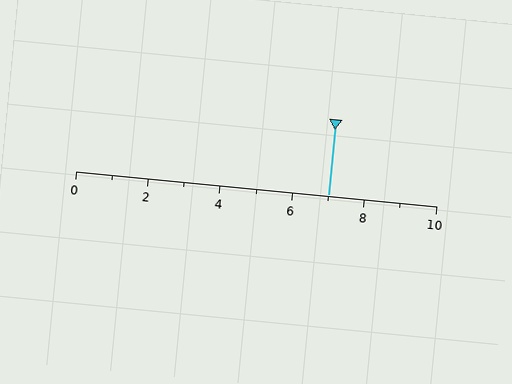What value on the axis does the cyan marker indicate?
The marker indicates approximately 7.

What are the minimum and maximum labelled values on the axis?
The axis runs from 0 to 10.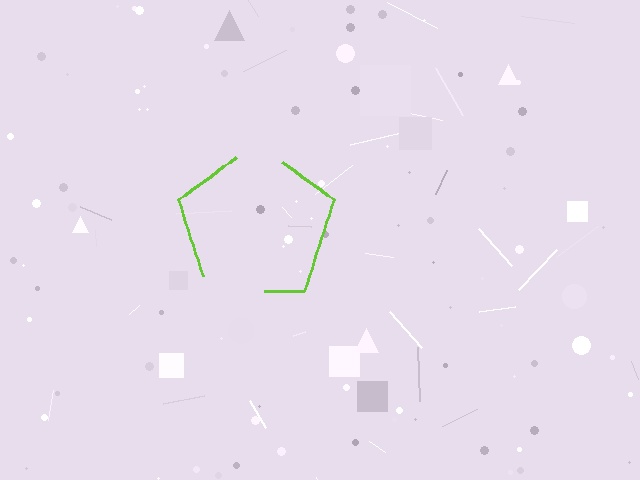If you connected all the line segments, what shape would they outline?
They would outline a pentagon.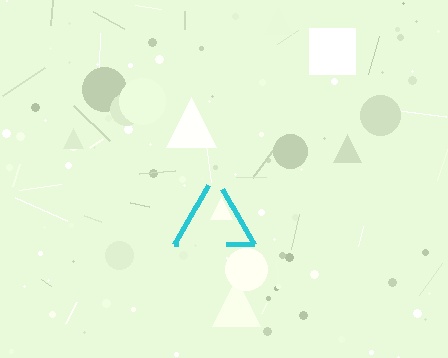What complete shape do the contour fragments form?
The contour fragments form a triangle.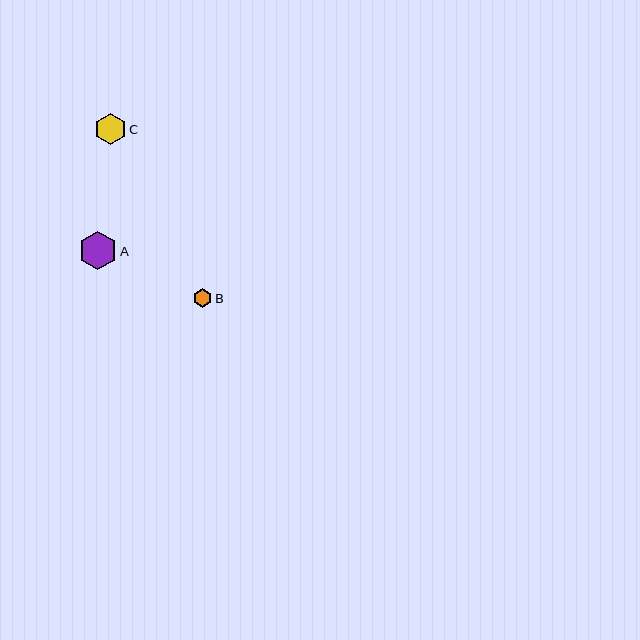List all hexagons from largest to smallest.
From largest to smallest: A, C, B.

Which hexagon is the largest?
Hexagon A is the largest with a size of approximately 38 pixels.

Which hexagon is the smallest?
Hexagon B is the smallest with a size of approximately 19 pixels.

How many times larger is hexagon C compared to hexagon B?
Hexagon C is approximately 1.7 times the size of hexagon B.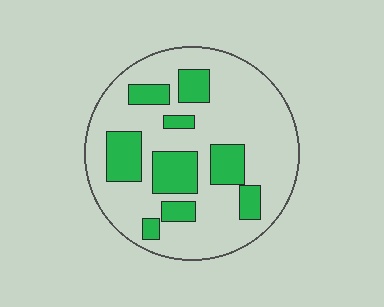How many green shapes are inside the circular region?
9.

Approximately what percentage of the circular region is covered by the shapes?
Approximately 25%.